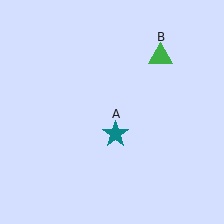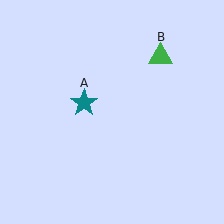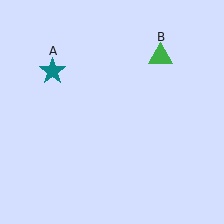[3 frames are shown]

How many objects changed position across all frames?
1 object changed position: teal star (object A).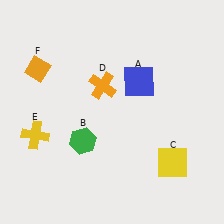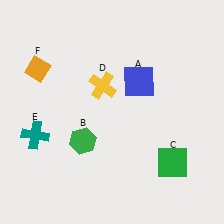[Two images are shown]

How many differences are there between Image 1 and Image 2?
There are 3 differences between the two images.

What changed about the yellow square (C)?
In Image 1, C is yellow. In Image 2, it changed to green.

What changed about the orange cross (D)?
In Image 1, D is orange. In Image 2, it changed to yellow.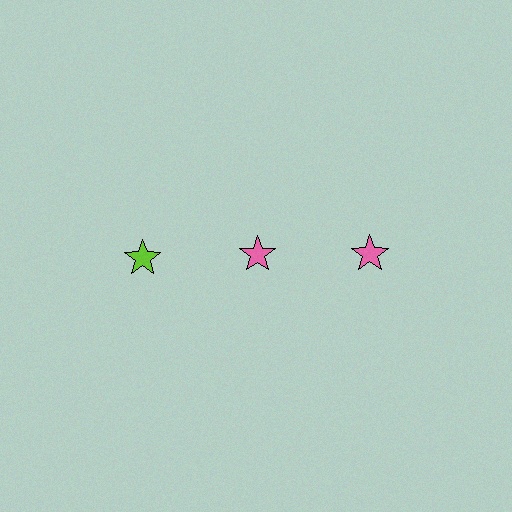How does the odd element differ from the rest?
It has a different color: lime instead of pink.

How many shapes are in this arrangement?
There are 3 shapes arranged in a grid pattern.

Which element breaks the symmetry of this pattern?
The lime star in the top row, leftmost column breaks the symmetry. All other shapes are pink stars.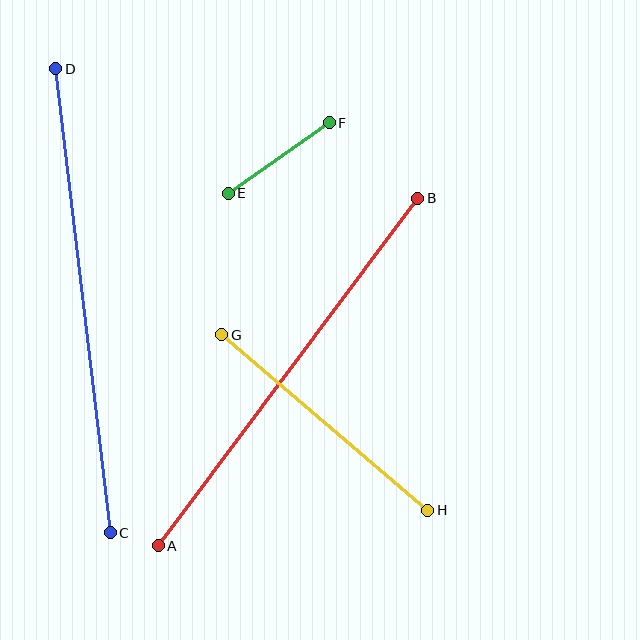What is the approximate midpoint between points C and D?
The midpoint is at approximately (83, 301) pixels.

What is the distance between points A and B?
The distance is approximately 434 pixels.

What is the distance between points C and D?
The distance is approximately 467 pixels.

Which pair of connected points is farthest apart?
Points C and D are farthest apart.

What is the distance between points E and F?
The distance is approximately 123 pixels.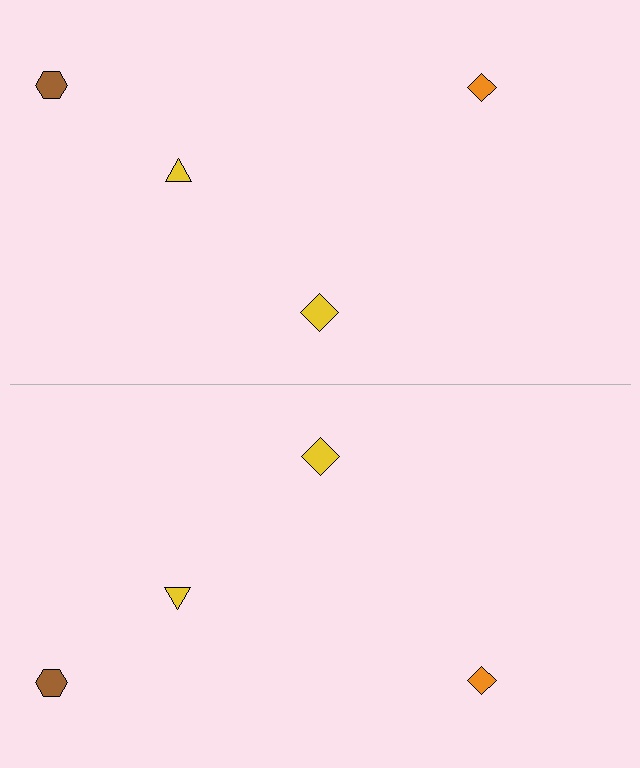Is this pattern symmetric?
Yes, this pattern has bilateral (reflection) symmetry.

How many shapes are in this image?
There are 8 shapes in this image.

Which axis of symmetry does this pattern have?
The pattern has a horizontal axis of symmetry running through the center of the image.